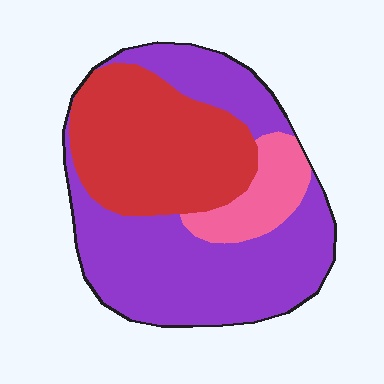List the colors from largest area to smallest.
From largest to smallest: purple, red, pink.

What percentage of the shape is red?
Red covers 35% of the shape.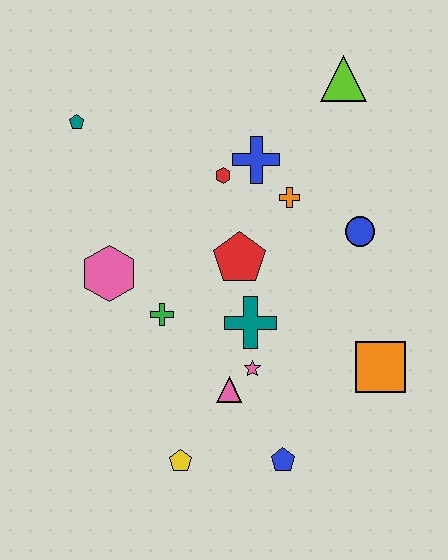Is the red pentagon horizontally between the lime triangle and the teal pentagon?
Yes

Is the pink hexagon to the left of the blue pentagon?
Yes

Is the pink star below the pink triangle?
No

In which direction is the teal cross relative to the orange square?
The teal cross is to the left of the orange square.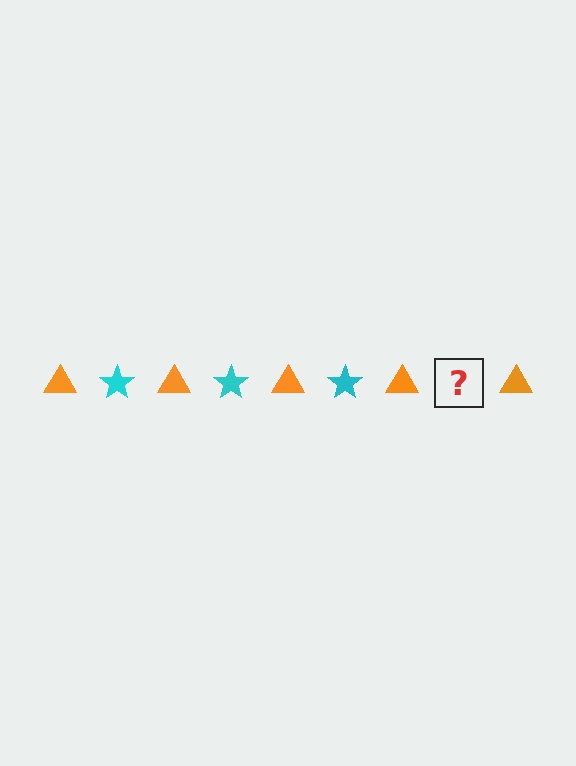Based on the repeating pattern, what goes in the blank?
The blank should be a cyan star.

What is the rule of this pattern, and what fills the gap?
The rule is that the pattern alternates between orange triangle and cyan star. The gap should be filled with a cyan star.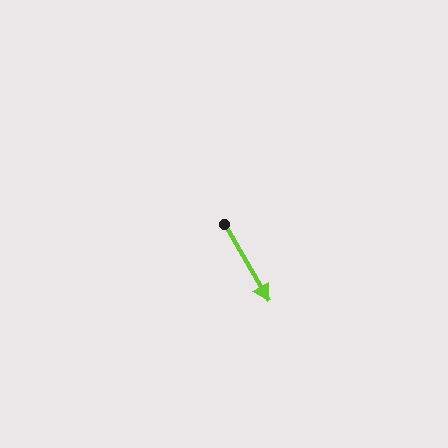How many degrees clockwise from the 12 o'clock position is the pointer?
Approximately 150 degrees.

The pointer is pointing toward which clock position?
Roughly 5 o'clock.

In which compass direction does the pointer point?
Southeast.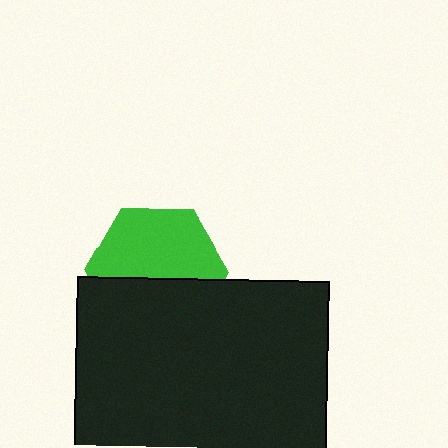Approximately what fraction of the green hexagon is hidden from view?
Roughly 43% of the green hexagon is hidden behind the black rectangle.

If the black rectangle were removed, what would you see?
You would see the complete green hexagon.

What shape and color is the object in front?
The object in front is a black rectangle.